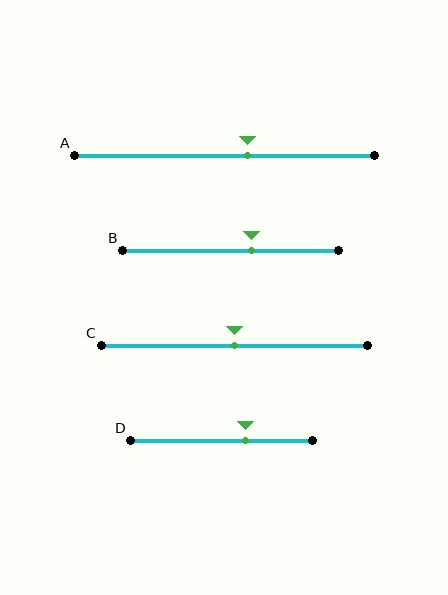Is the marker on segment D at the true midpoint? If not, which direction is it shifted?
No, the marker on segment D is shifted to the right by about 13% of the segment length.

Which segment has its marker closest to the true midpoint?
Segment C has its marker closest to the true midpoint.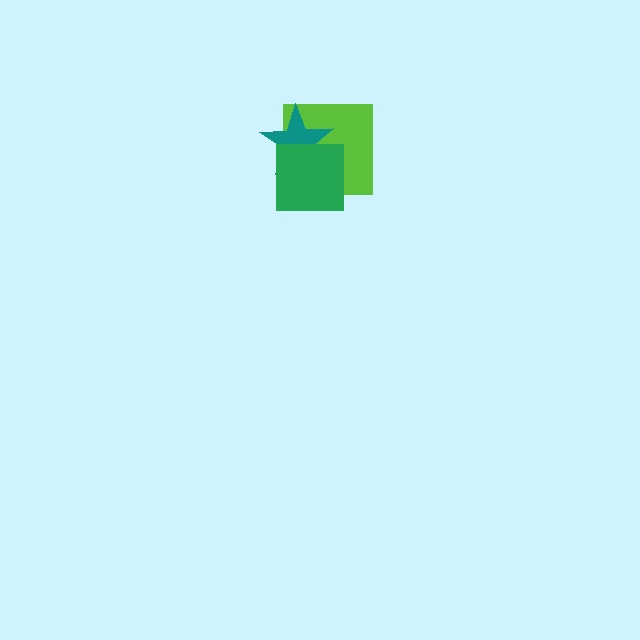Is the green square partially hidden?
No, no other shape covers it.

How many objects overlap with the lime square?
2 objects overlap with the lime square.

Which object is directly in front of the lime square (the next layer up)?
The teal star is directly in front of the lime square.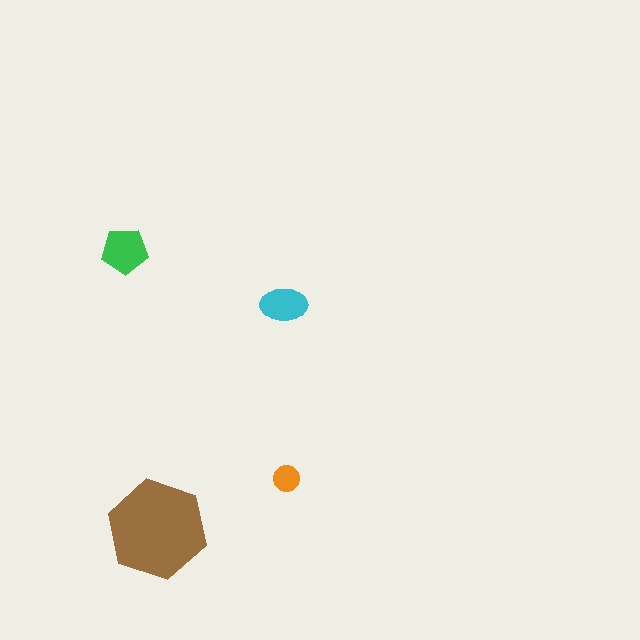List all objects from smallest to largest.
The orange circle, the cyan ellipse, the green pentagon, the brown hexagon.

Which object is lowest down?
The brown hexagon is bottommost.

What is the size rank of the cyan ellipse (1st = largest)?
3rd.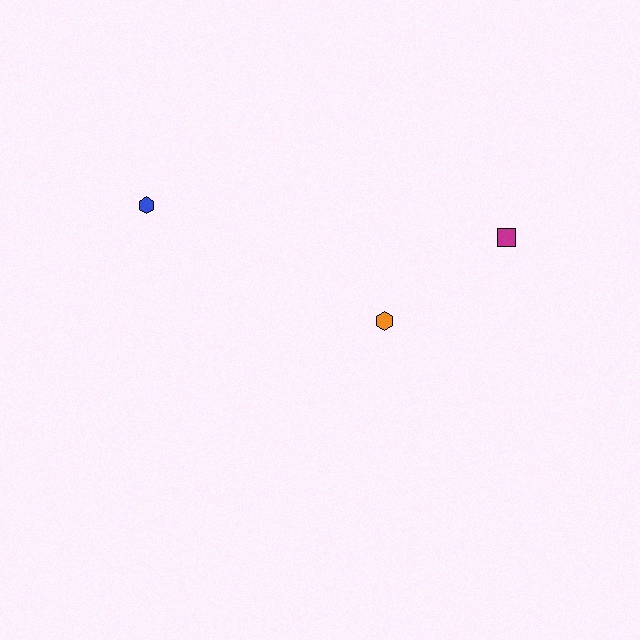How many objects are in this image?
There are 3 objects.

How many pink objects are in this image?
There are no pink objects.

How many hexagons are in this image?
There are 2 hexagons.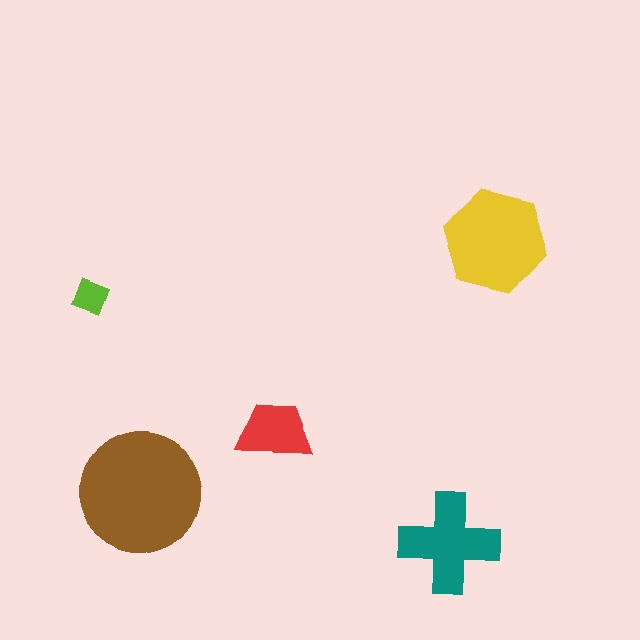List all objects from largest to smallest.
The brown circle, the yellow hexagon, the teal cross, the red trapezoid, the lime diamond.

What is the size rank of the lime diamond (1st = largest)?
5th.